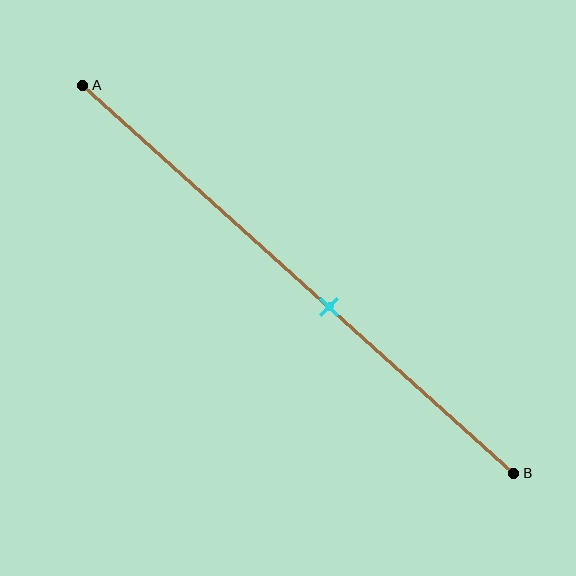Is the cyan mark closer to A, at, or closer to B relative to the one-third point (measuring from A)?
The cyan mark is closer to point B than the one-third point of segment AB.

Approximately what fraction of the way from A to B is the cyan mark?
The cyan mark is approximately 55% of the way from A to B.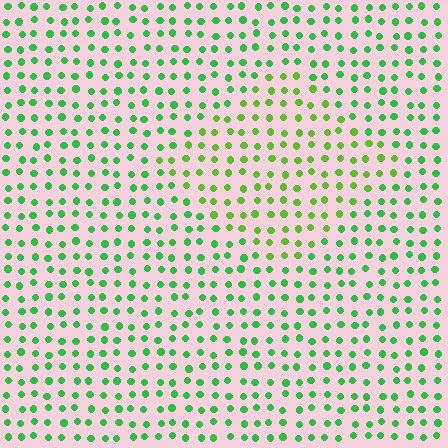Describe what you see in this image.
The image is filled with small green elements in a uniform arrangement. A diamond-shaped region is visible where the elements are tinted to a slightly different hue, forming a subtle color boundary.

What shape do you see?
I see a diamond.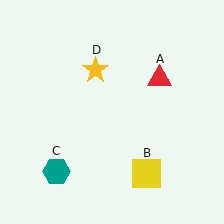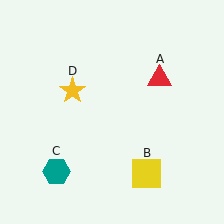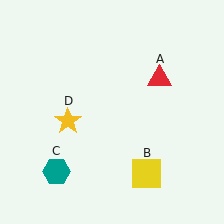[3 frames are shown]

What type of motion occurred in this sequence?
The yellow star (object D) rotated counterclockwise around the center of the scene.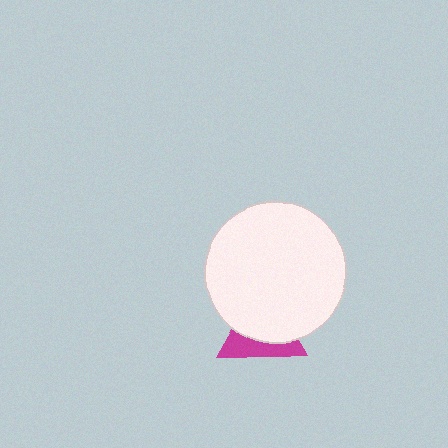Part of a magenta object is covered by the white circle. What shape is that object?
It is a triangle.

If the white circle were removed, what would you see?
You would see the complete magenta triangle.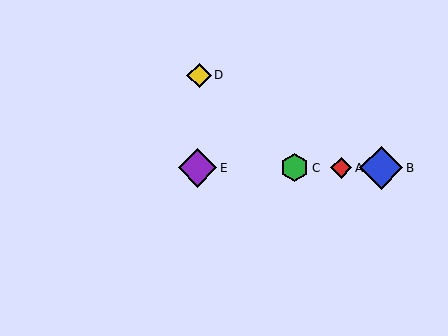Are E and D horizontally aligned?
No, E is at y≈168 and D is at y≈75.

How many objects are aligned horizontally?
4 objects (A, B, C, E) are aligned horizontally.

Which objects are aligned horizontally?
Objects A, B, C, E are aligned horizontally.